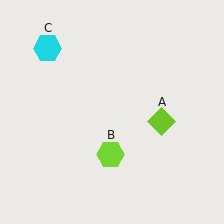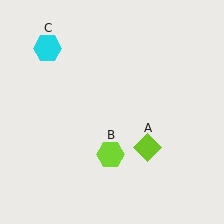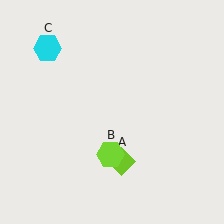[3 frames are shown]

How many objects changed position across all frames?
1 object changed position: lime diamond (object A).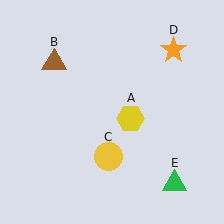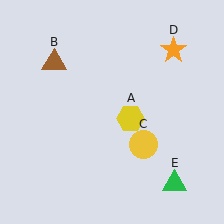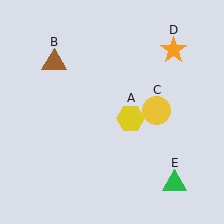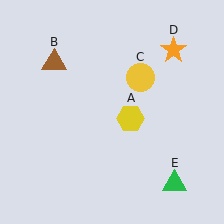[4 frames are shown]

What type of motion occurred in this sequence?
The yellow circle (object C) rotated counterclockwise around the center of the scene.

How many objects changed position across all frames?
1 object changed position: yellow circle (object C).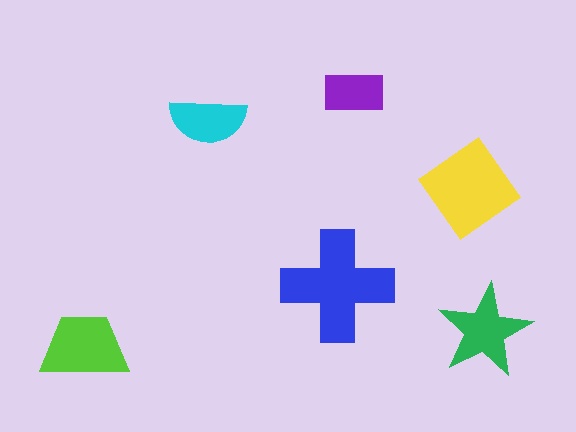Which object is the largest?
The blue cross.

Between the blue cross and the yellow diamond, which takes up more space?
The blue cross.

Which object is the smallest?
The purple rectangle.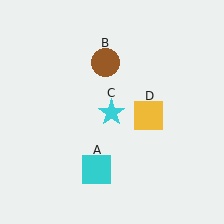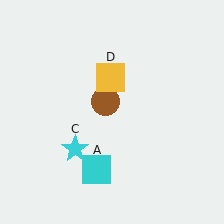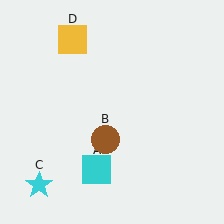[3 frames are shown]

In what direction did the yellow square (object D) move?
The yellow square (object D) moved up and to the left.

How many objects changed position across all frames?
3 objects changed position: brown circle (object B), cyan star (object C), yellow square (object D).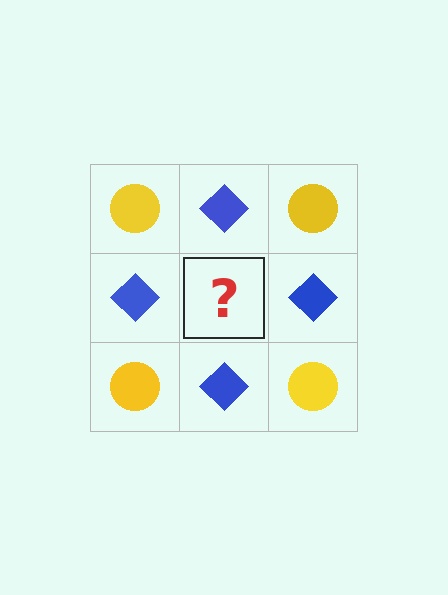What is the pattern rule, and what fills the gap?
The rule is that it alternates yellow circle and blue diamond in a checkerboard pattern. The gap should be filled with a yellow circle.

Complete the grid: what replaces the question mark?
The question mark should be replaced with a yellow circle.